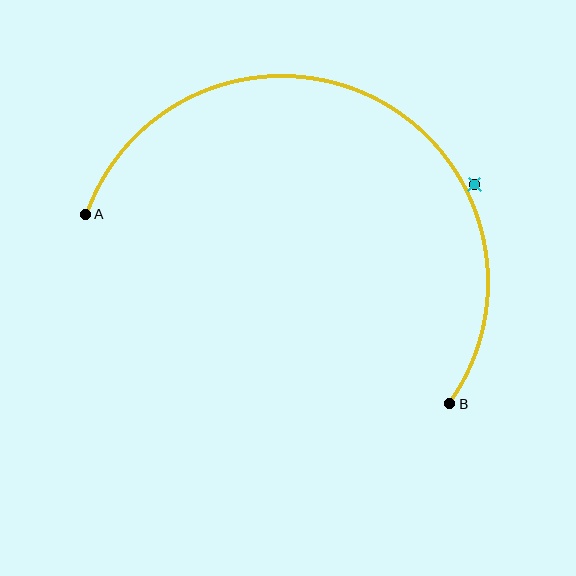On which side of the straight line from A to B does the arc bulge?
The arc bulges above the straight line connecting A and B.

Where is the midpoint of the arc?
The arc midpoint is the point on the curve farthest from the straight line joining A and B. It sits above that line.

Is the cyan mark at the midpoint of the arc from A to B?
No — the cyan mark does not lie on the arc at all. It sits slightly outside the curve.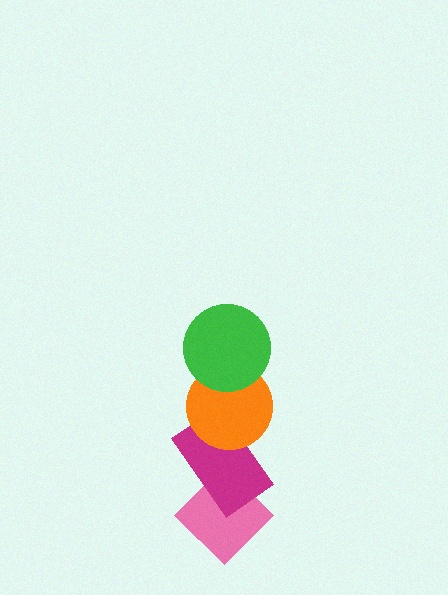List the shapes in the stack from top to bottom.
From top to bottom: the green circle, the orange circle, the magenta rectangle, the pink diamond.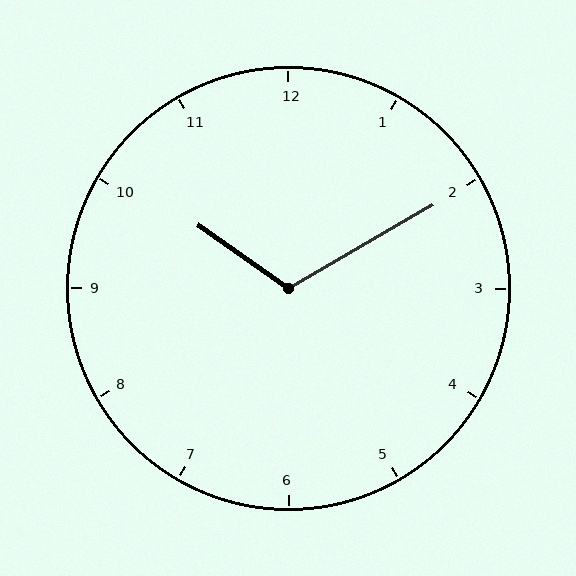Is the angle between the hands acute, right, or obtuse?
It is obtuse.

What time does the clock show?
10:10.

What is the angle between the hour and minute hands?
Approximately 115 degrees.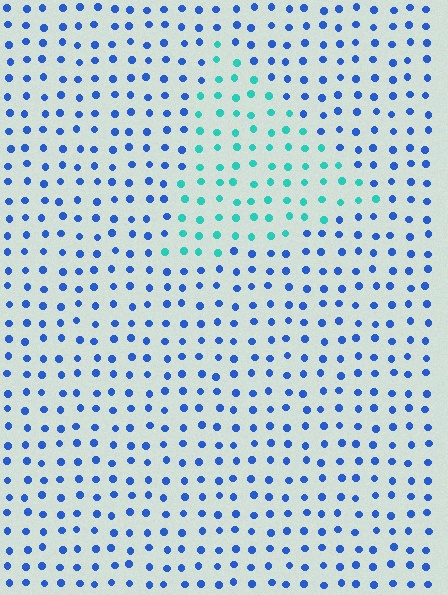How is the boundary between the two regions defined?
The boundary is defined purely by a slight shift in hue (about 49 degrees). Spacing, size, and orientation are identical on both sides.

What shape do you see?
I see a triangle.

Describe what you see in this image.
The image is filled with small blue elements in a uniform arrangement. A triangle-shaped region is visible where the elements are tinted to a slightly different hue, forming a subtle color boundary.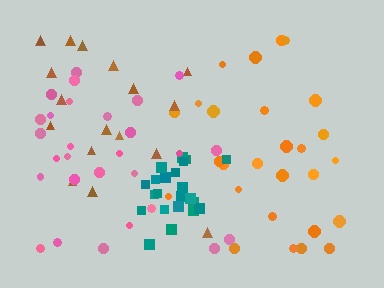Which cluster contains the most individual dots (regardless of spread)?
Pink (29).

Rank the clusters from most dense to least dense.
teal, pink, orange, brown.